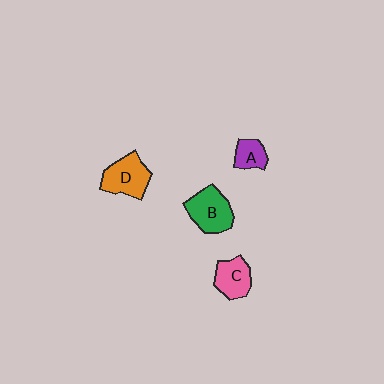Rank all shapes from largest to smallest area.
From largest to smallest: B (green), D (orange), C (pink), A (purple).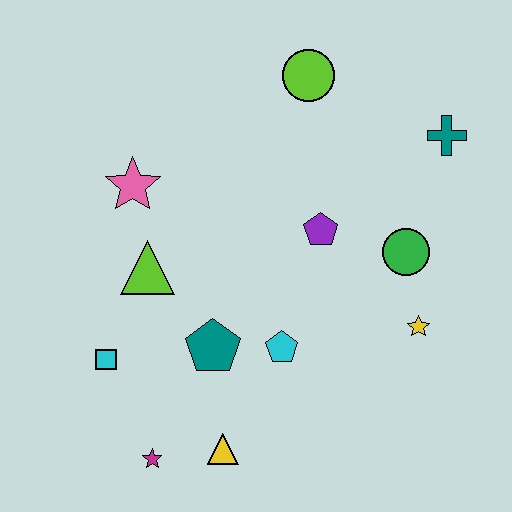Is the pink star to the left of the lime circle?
Yes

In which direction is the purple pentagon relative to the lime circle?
The purple pentagon is below the lime circle.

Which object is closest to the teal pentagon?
The cyan pentagon is closest to the teal pentagon.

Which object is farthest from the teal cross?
The magenta star is farthest from the teal cross.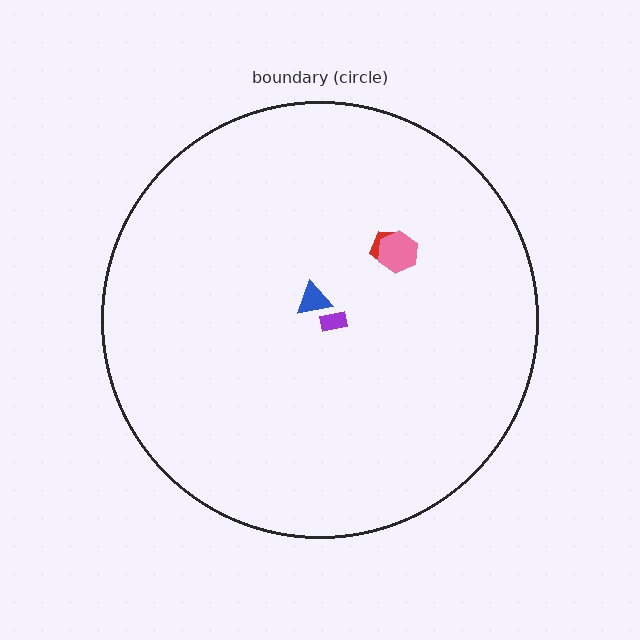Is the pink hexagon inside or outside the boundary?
Inside.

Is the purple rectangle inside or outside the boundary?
Inside.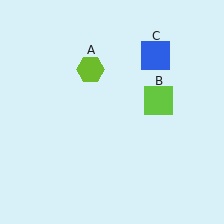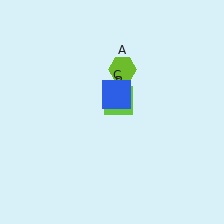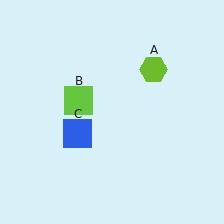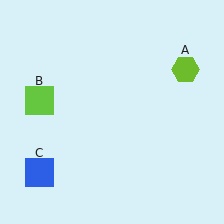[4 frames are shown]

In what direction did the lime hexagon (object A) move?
The lime hexagon (object A) moved right.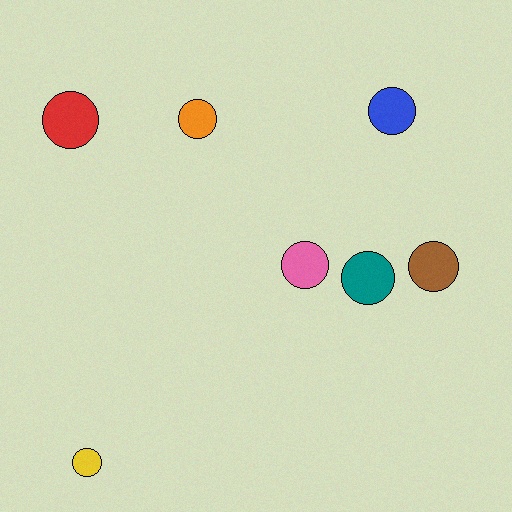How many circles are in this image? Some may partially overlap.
There are 7 circles.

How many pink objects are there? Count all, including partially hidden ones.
There is 1 pink object.